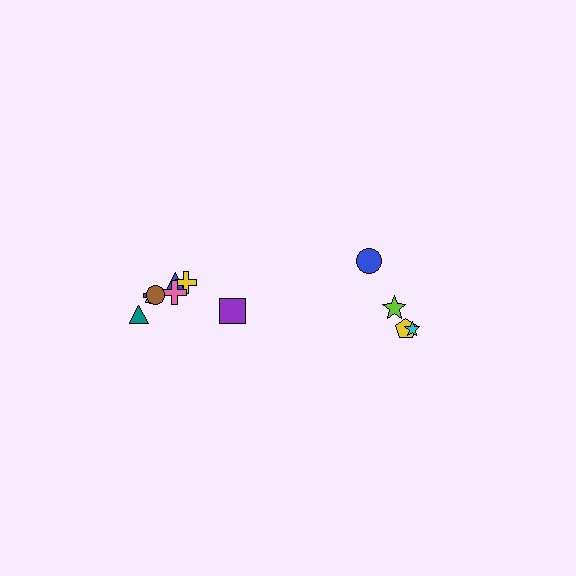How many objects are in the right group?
There are 4 objects.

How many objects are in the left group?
There are 8 objects.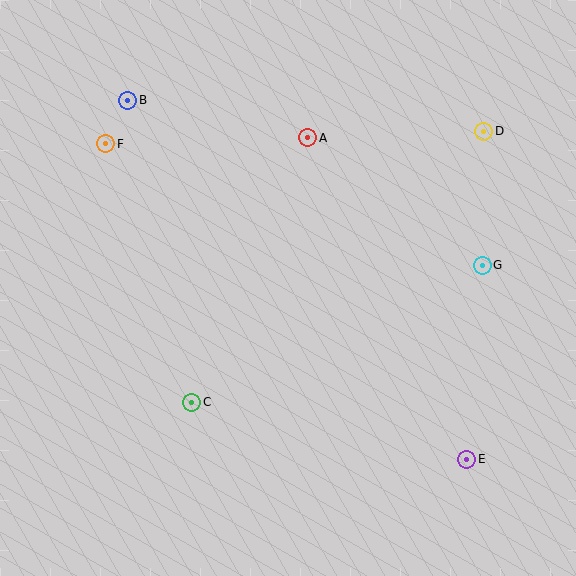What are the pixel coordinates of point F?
Point F is at (106, 144).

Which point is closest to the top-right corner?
Point D is closest to the top-right corner.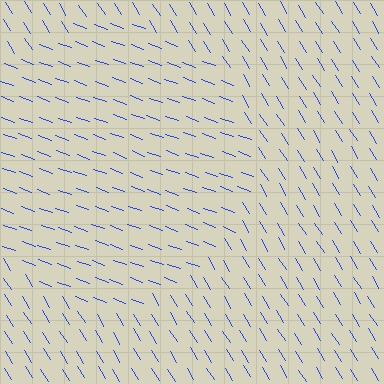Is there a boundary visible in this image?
Yes, there is a texture boundary formed by a change in line orientation.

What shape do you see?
I see a circle.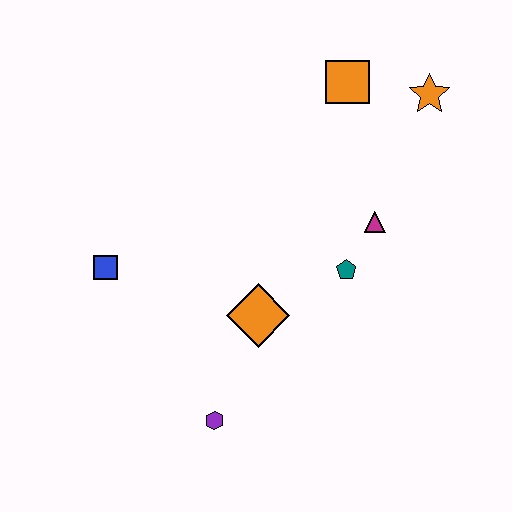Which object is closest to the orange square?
The orange star is closest to the orange square.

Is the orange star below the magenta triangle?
No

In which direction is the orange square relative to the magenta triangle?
The orange square is above the magenta triangle.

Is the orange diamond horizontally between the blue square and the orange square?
Yes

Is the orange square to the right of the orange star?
No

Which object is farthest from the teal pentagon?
The blue square is farthest from the teal pentagon.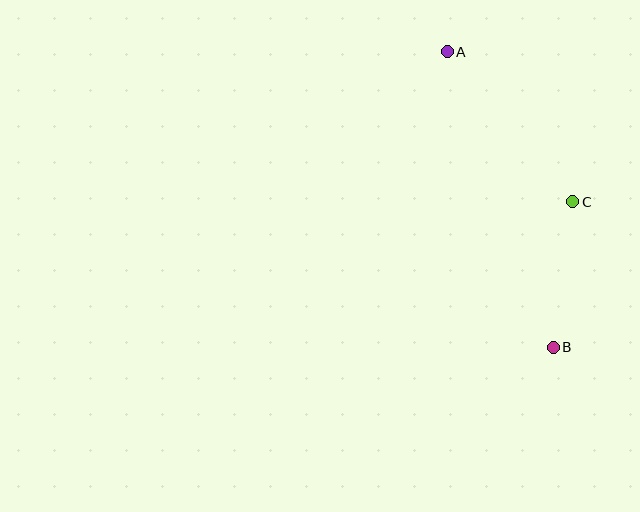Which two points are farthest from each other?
Points A and B are farthest from each other.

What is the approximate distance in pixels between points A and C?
The distance between A and C is approximately 196 pixels.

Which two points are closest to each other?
Points B and C are closest to each other.